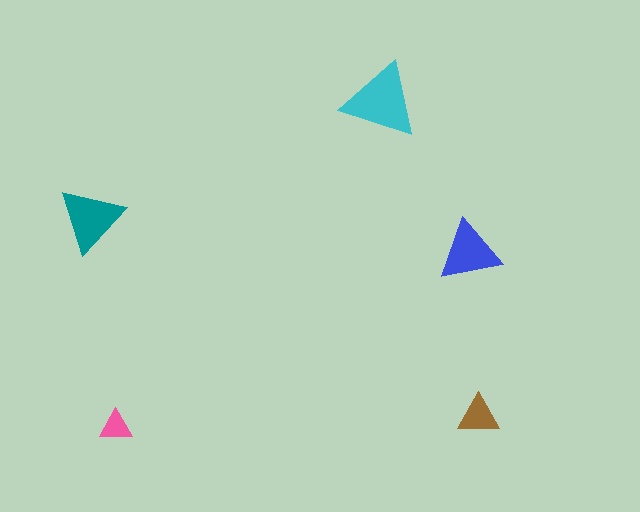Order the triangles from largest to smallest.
the cyan one, the teal one, the blue one, the brown one, the pink one.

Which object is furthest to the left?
The teal triangle is leftmost.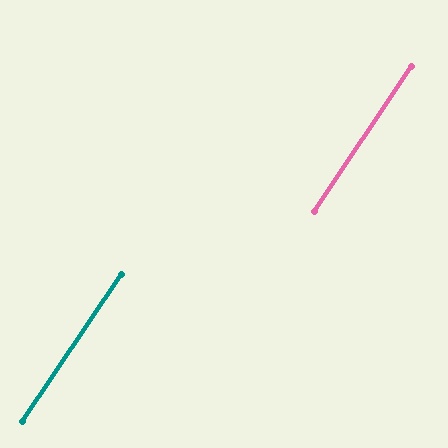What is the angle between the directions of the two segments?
Approximately 0 degrees.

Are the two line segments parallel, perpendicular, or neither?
Parallel — their directions differ by only 0.2°.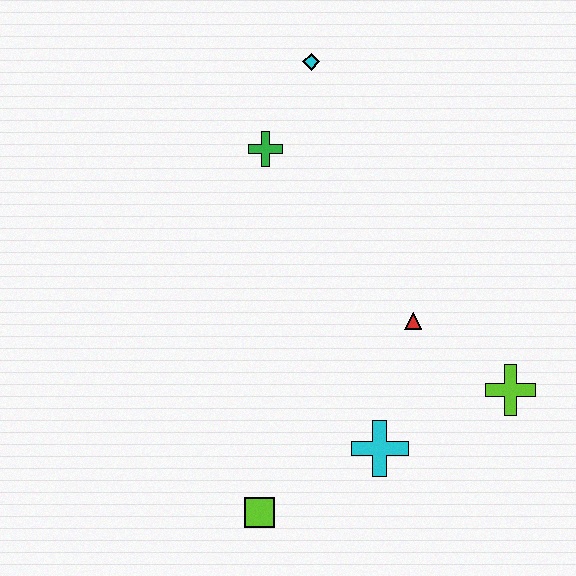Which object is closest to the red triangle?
The lime cross is closest to the red triangle.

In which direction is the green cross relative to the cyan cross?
The green cross is above the cyan cross.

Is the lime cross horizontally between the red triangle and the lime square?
No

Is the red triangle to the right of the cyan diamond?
Yes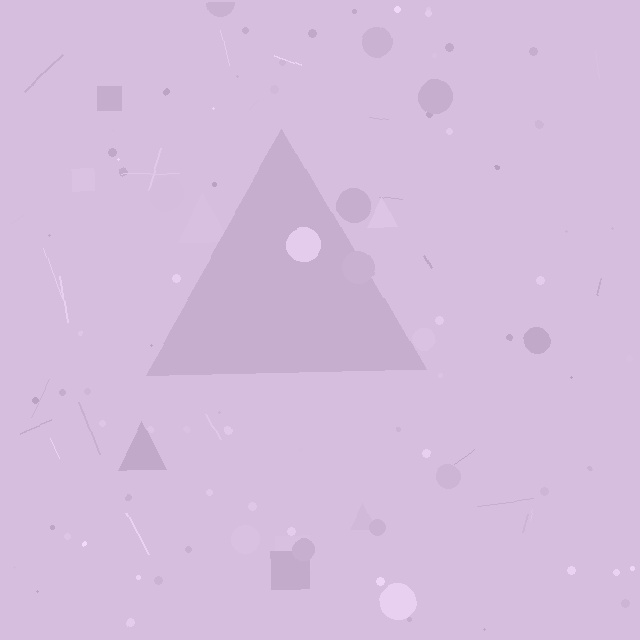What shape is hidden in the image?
A triangle is hidden in the image.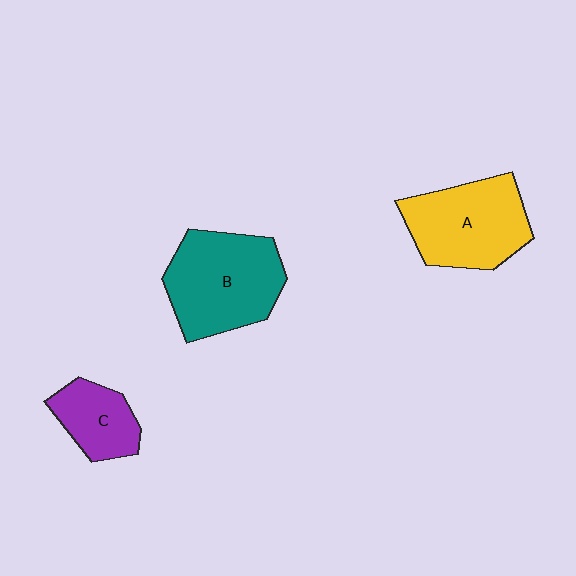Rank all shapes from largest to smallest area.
From largest to smallest: B (teal), A (yellow), C (purple).